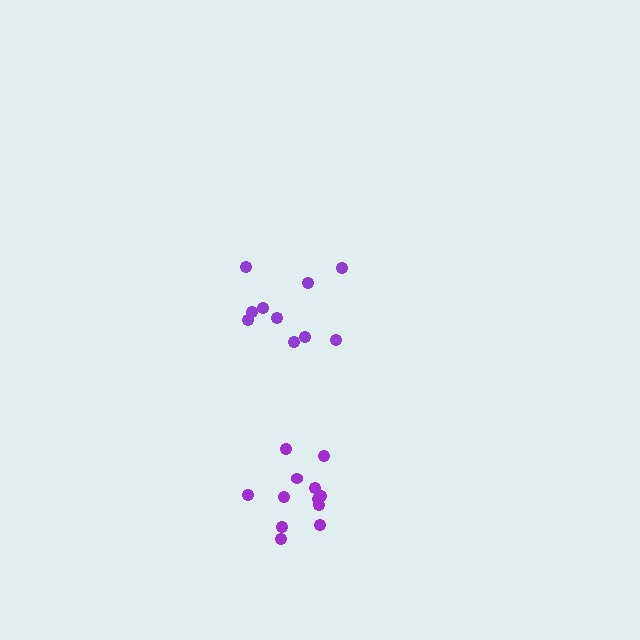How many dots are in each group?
Group 1: 12 dots, Group 2: 10 dots (22 total).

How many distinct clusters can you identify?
There are 2 distinct clusters.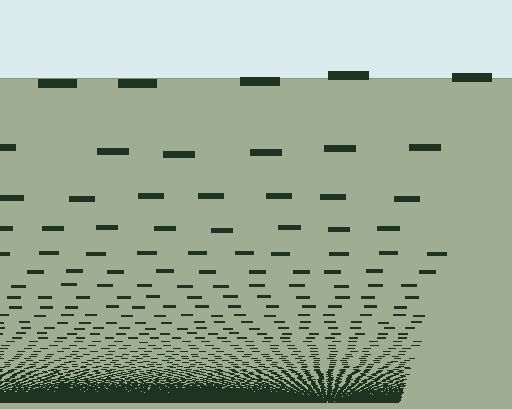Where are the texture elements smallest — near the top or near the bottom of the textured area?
Near the bottom.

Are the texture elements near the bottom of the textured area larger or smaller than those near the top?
Smaller. The gradient is inverted — elements near the bottom are smaller and denser.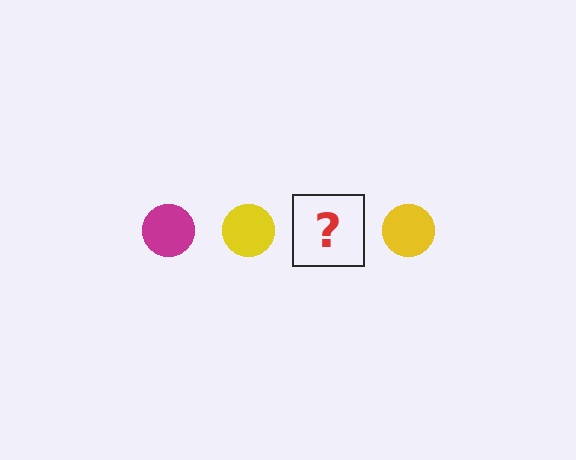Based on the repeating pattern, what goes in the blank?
The blank should be a magenta circle.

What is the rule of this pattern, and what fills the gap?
The rule is that the pattern cycles through magenta, yellow circles. The gap should be filled with a magenta circle.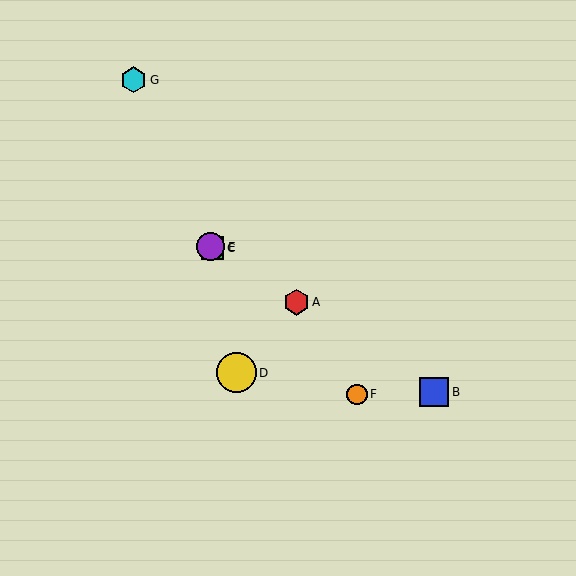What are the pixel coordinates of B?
Object B is at (434, 392).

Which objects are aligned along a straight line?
Objects A, B, C, E are aligned along a straight line.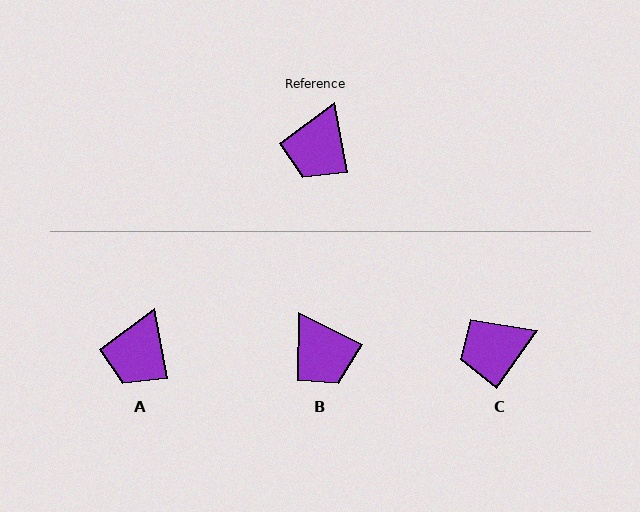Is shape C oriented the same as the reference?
No, it is off by about 46 degrees.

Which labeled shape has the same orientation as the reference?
A.